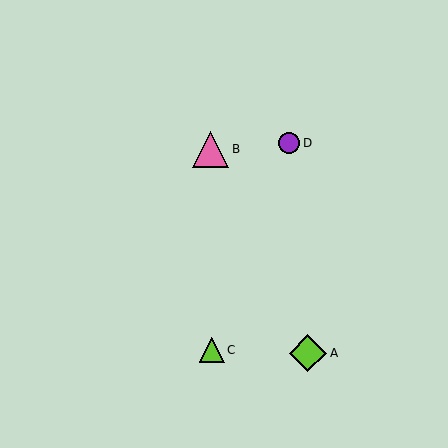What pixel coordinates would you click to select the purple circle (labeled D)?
Click at (289, 143) to select the purple circle D.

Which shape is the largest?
The lime diamond (labeled A) is the largest.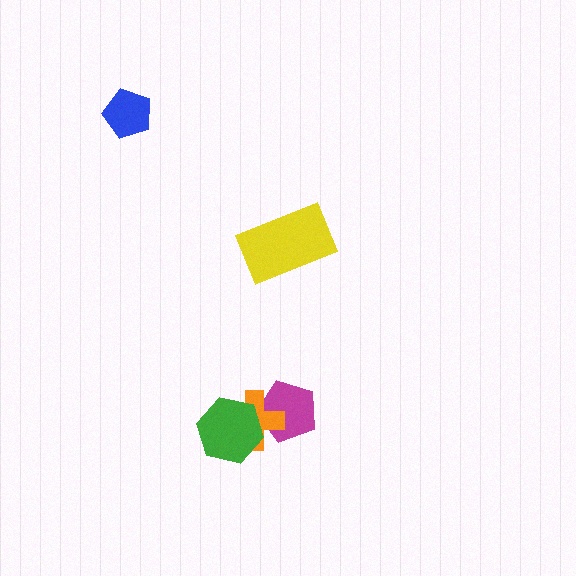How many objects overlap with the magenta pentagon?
1 object overlaps with the magenta pentagon.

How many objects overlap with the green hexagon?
1 object overlaps with the green hexagon.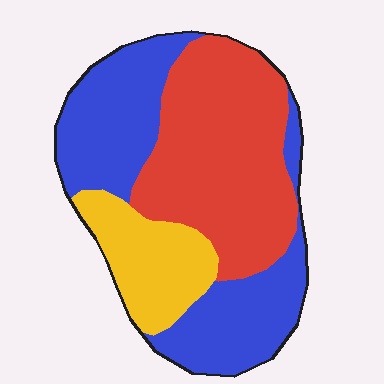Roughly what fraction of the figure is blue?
Blue covers around 40% of the figure.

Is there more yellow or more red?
Red.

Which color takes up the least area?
Yellow, at roughly 15%.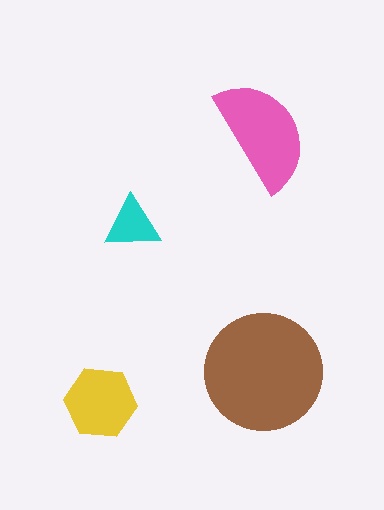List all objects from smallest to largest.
The cyan triangle, the yellow hexagon, the pink semicircle, the brown circle.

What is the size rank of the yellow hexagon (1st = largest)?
3rd.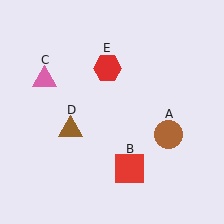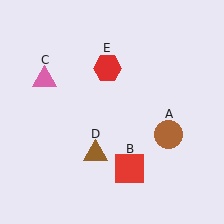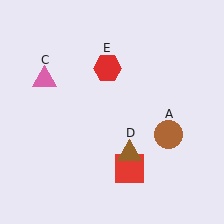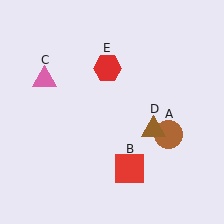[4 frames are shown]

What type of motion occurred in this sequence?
The brown triangle (object D) rotated counterclockwise around the center of the scene.